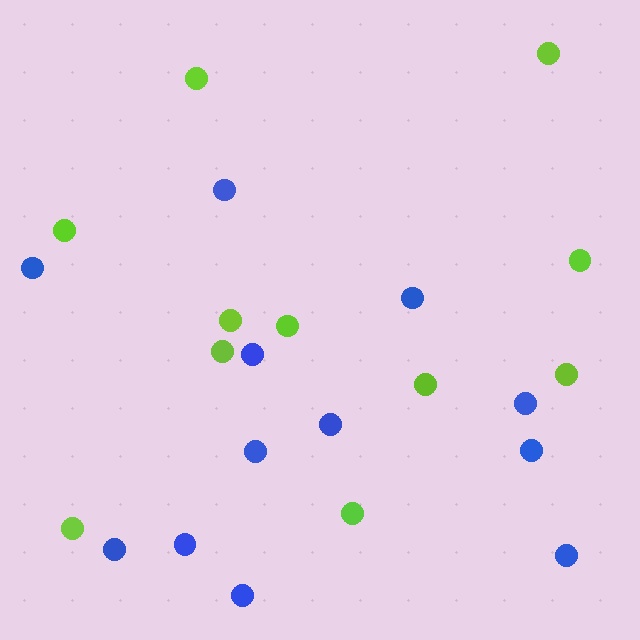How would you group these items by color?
There are 2 groups: one group of lime circles (11) and one group of blue circles (12).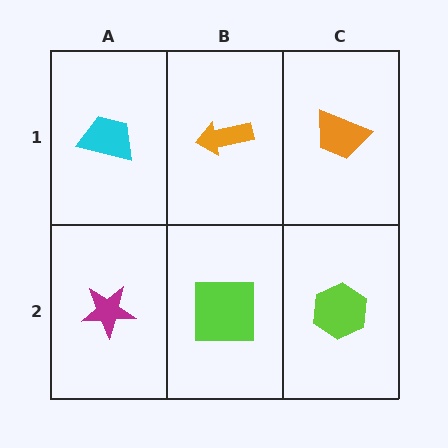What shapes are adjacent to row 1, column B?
A lime square (row 2, column B), a cyan trapezoid (row 1, column A), an orange trapezoid (row 1, column C).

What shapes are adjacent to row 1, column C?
A lime hexagon (row 2, column C), an orange arrow (row 1, column B).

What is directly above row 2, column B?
An orange arrow.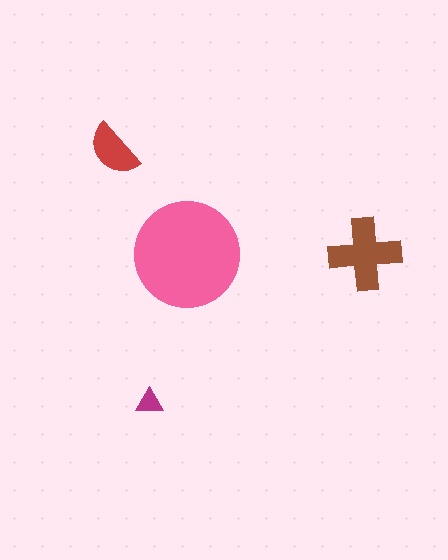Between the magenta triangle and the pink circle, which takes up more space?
The pink circle.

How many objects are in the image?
There are 4 objects in the image.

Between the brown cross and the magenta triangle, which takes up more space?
The brown cross.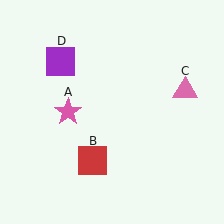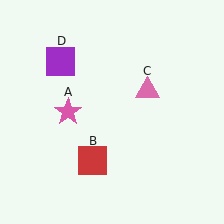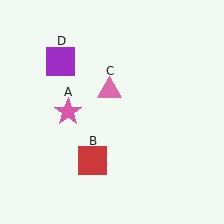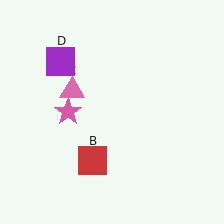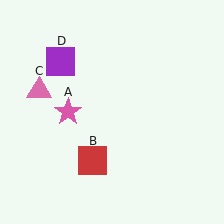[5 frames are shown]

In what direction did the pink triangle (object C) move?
The pink triangle (object C) moved left.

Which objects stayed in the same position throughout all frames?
Pink star (object A) and red square (object B) and purple square (object D) remained stationary.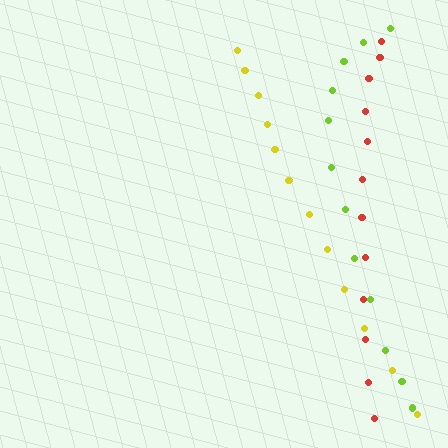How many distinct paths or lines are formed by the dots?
There are 3 distinct paths.